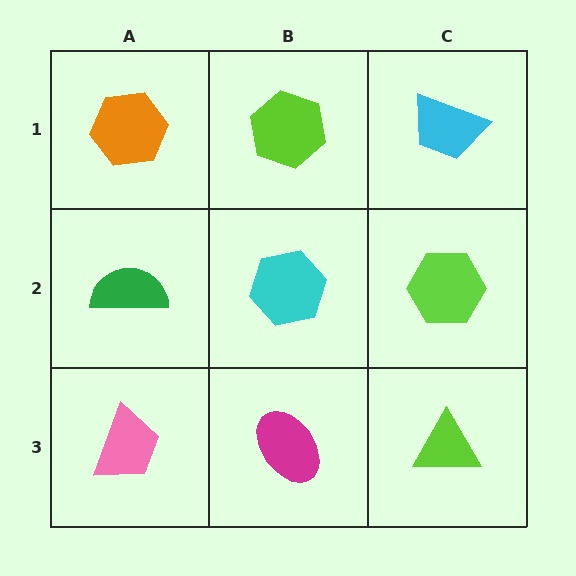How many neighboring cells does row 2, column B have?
4.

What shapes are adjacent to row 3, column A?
A green semicircle (row 2, column A), a magenta ellipse (row 3, column B).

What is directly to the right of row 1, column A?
A lime hexagon.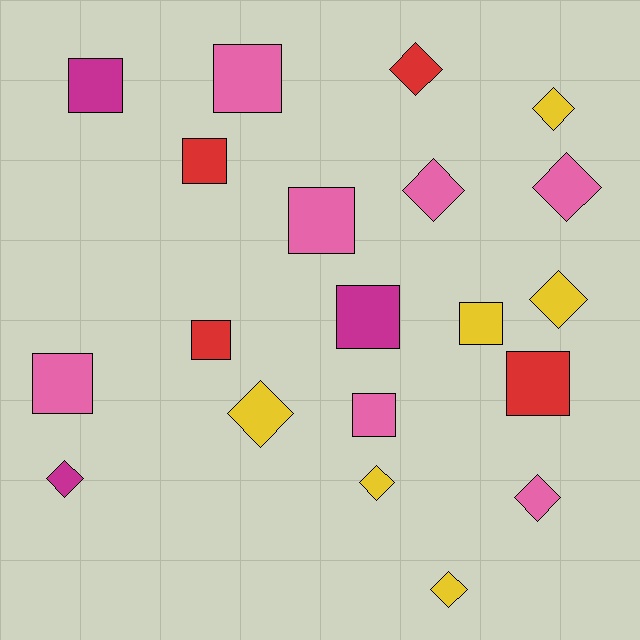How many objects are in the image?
There are 20 objects.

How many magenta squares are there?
There are 2 magenta squares.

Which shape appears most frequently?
Diamond, with 10 objects.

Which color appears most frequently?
Pink, with 7 objects.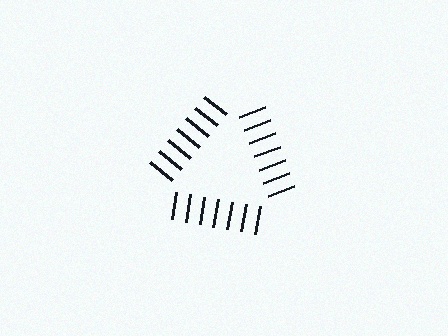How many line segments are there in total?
21 — 7 along each of the 3 edges.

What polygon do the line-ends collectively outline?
An illusory triangle — the line segments terminate on its edges but no continuous stroke is drawn.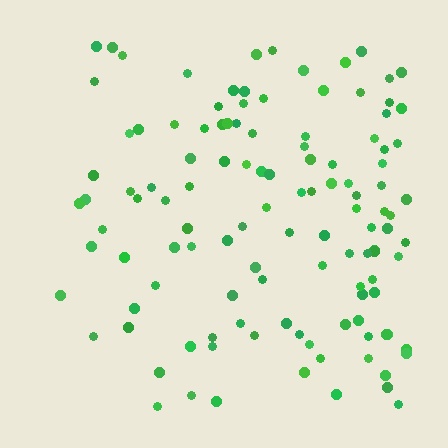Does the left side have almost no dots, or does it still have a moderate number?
Still a moderate number, just noticeably fewer than the right.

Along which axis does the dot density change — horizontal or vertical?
Horizontal.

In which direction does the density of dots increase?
From left to right, with the right side densest.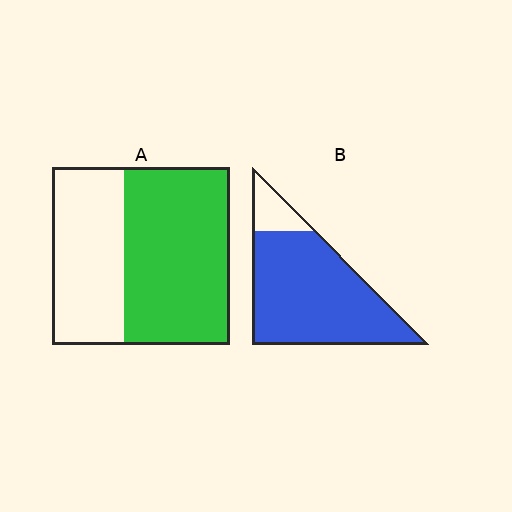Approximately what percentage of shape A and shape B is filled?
A is approximately 60% and B is approximately 85%.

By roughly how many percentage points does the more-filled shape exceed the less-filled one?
By roughly 25 percentage points (B over A).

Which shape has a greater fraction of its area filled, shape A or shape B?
Shape B.